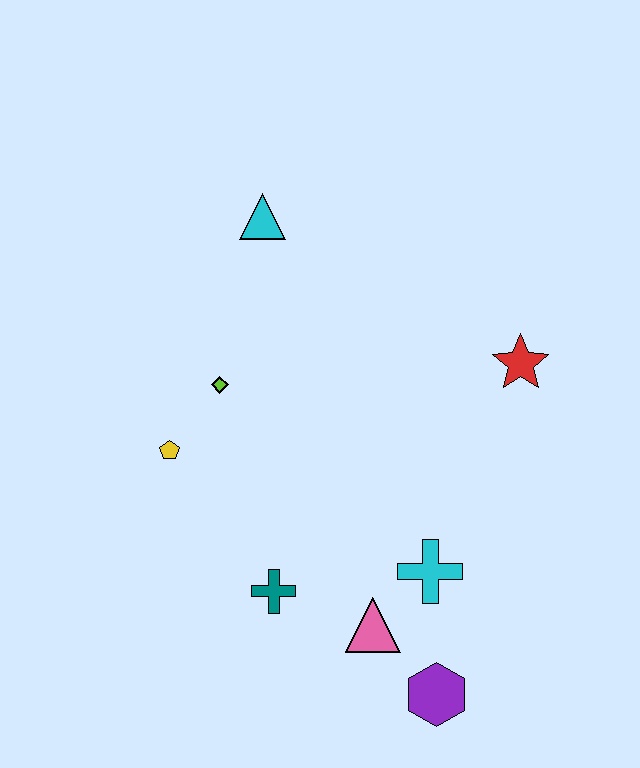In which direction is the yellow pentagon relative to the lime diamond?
The yellow pentagon is below the lime diamond.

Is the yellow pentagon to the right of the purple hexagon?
No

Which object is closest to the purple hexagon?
The pink triangle is closest to the purple hexagon.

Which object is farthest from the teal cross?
The cyan triangle is farthest from the teal cross.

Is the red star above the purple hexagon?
Yes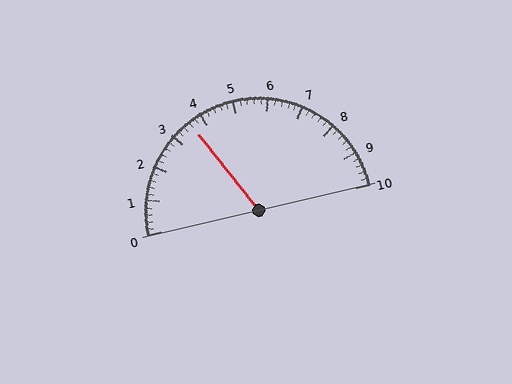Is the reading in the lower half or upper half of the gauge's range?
The reading is in the lower half of the range (0 to 10).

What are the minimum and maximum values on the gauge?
The gauge ranges from 0 to 10.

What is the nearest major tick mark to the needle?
The nearest major tick mark is 4.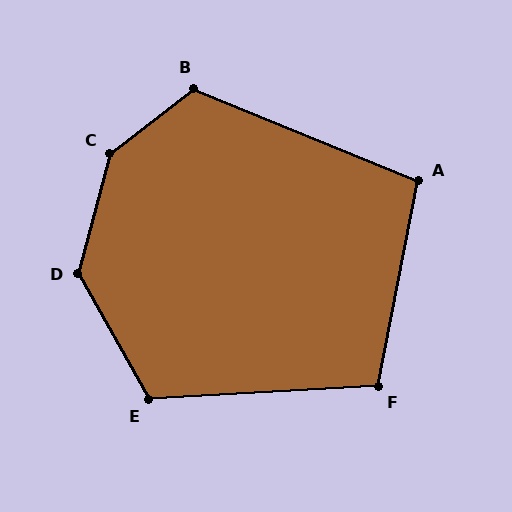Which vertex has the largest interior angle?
C, at approximately 143 degrees.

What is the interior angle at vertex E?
Approximately 116 degrees (obtuse).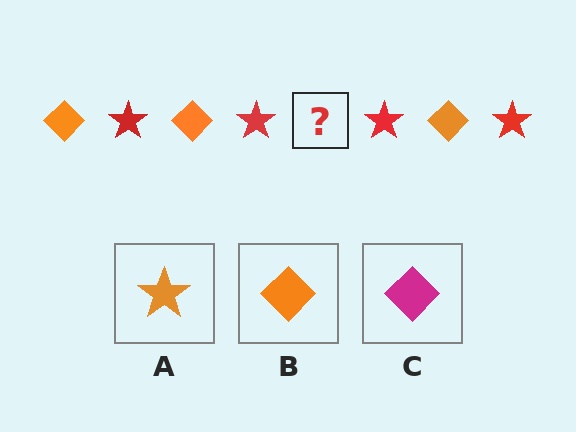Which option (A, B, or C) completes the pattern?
B.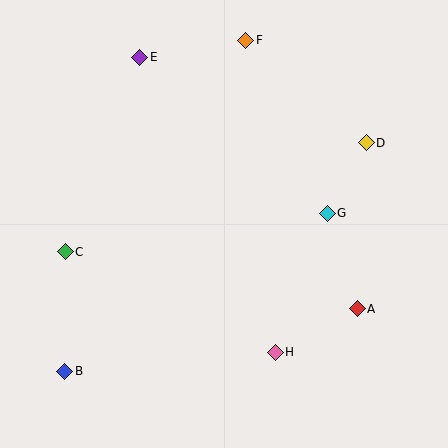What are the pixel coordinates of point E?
Point E is at (140, 57).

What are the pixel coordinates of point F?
Point F is at (246, 40).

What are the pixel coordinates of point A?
Point A is at (357, 309).